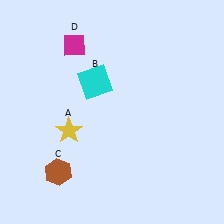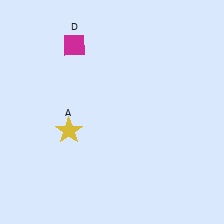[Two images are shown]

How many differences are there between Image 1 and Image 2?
There are 2 differences between the two images.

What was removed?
The brown hexagon (C), the cyan square (B) were removed in Image 2.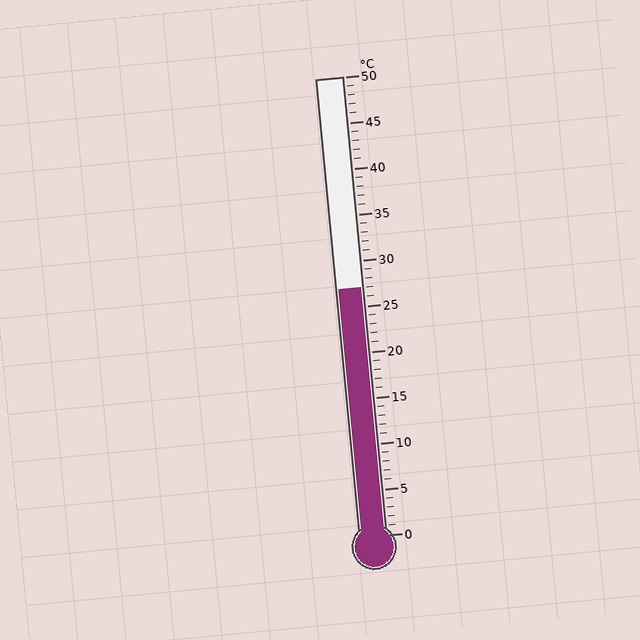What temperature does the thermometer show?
The thermometer shows approximately 27°C.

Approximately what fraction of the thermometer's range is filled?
The thermometer is filled to approximately 55% of its range.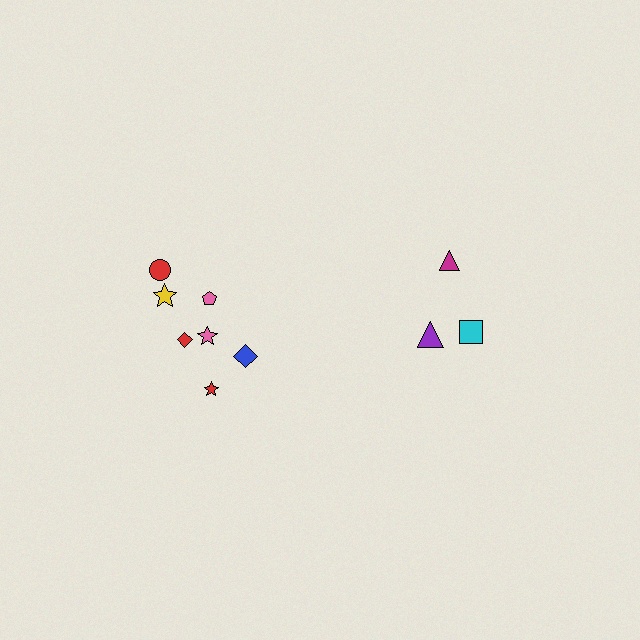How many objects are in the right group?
There are 3 objects.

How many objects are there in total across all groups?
There are 10 objects.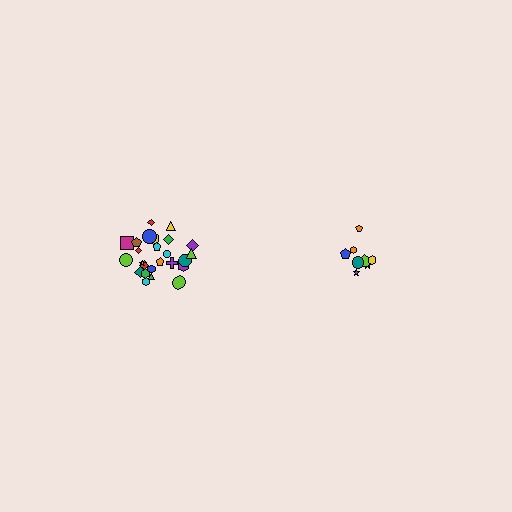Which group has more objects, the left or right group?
The left group.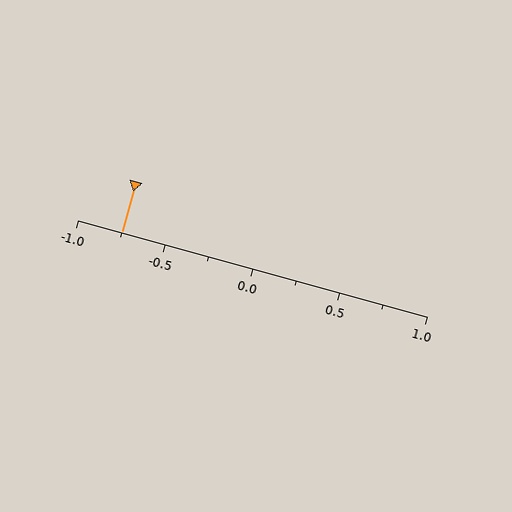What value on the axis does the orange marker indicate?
The marker indicates approximately -0.75.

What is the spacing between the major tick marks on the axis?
The major ticks are spaced 0.5 apart.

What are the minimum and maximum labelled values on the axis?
The axis runs from -1.0 to 1.0.